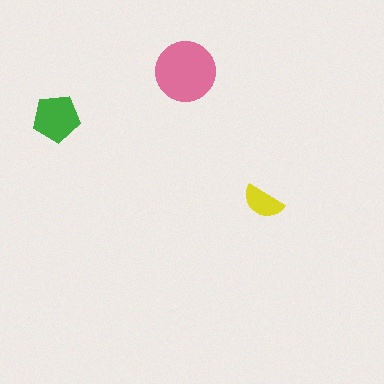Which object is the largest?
The pink circle.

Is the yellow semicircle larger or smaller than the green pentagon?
Smaller.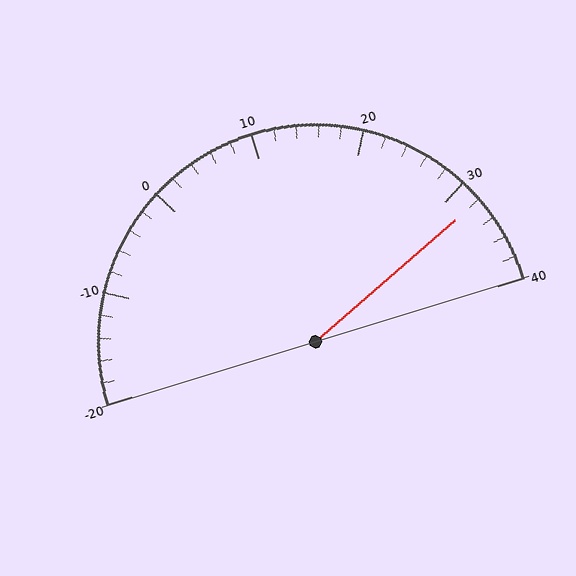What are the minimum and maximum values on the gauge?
The gauge ranges from -20 to 40.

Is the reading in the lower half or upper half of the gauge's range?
The reading is in the upper half of the range (-20 to 40).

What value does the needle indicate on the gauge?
The needle indicates approximately 32.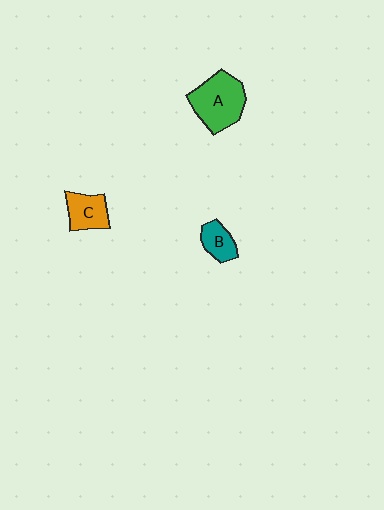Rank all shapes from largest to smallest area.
From largest to smallest: A (green), C (orange), B (teal).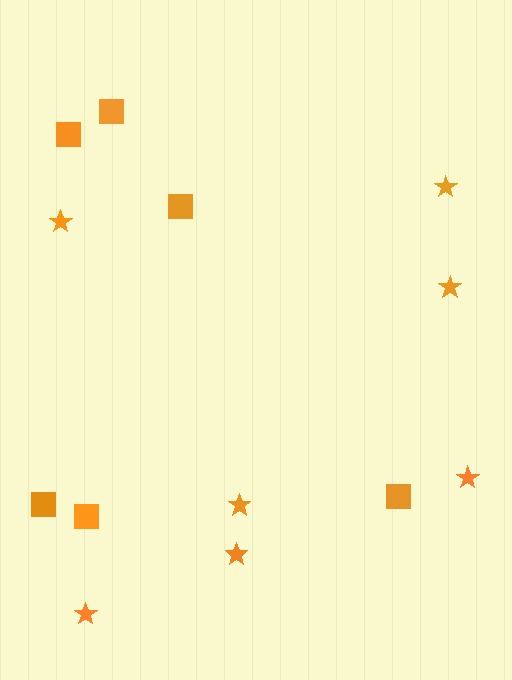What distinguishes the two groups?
There are 2 groups: one group of stars (7) and one group of squares (6).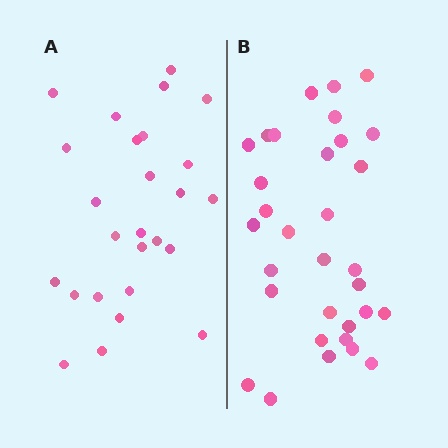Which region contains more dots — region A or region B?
Region B (the right region) has more dots.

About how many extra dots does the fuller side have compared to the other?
Region B has about 6 more dots than region A.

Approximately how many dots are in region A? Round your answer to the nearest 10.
About 30 dots. (The exact count is 26, which rounds to 30.)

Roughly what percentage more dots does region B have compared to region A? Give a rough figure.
About 25% more.